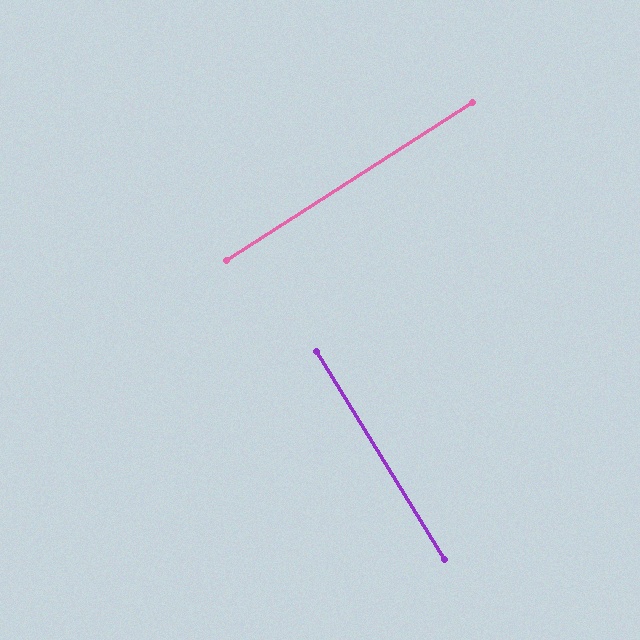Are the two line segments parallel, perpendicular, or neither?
Perpendicular — they meet at approximately 89°.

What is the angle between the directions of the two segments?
Approximately 89 degrees.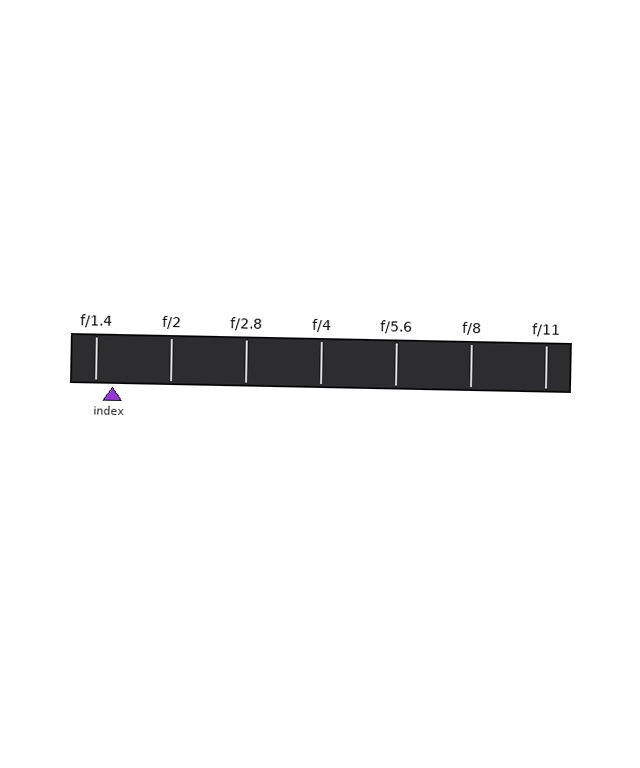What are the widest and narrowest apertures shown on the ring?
The widest aperture shown is f/1.4 and the narrowest is f/11.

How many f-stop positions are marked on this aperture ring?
There are 7 f-stop positions marked.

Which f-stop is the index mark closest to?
The index mark is closest to f/1.4.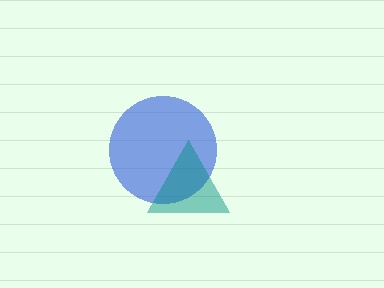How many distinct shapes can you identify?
There are 2 distinct shapes: a blue circle, a teal triangle.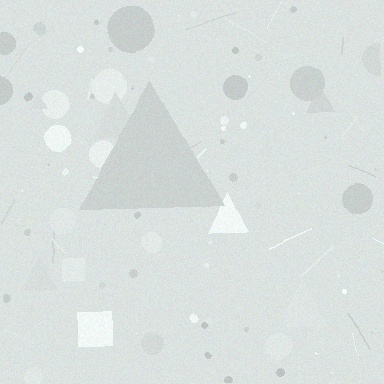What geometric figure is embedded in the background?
A triangle is embedded in the background.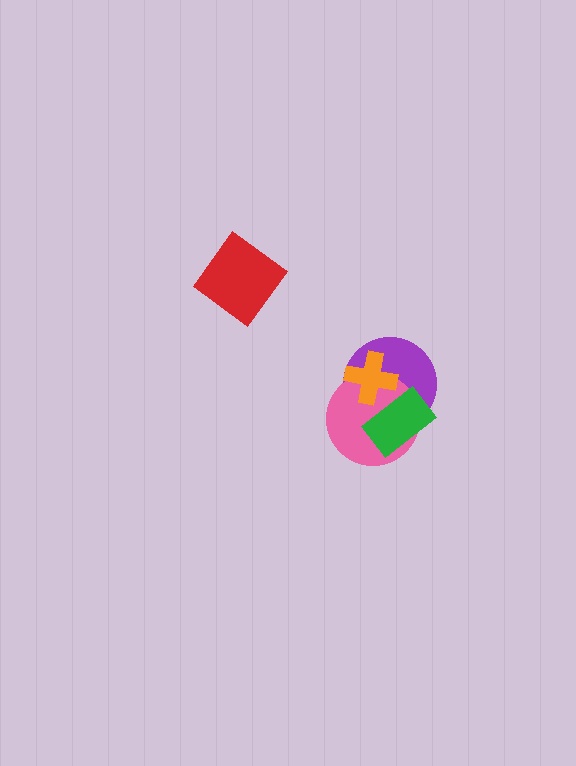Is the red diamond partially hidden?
No, no other shape covers it.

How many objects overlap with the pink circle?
3 objects overlap with the pink circle.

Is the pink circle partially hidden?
Yes, it is partially covered by another shape.